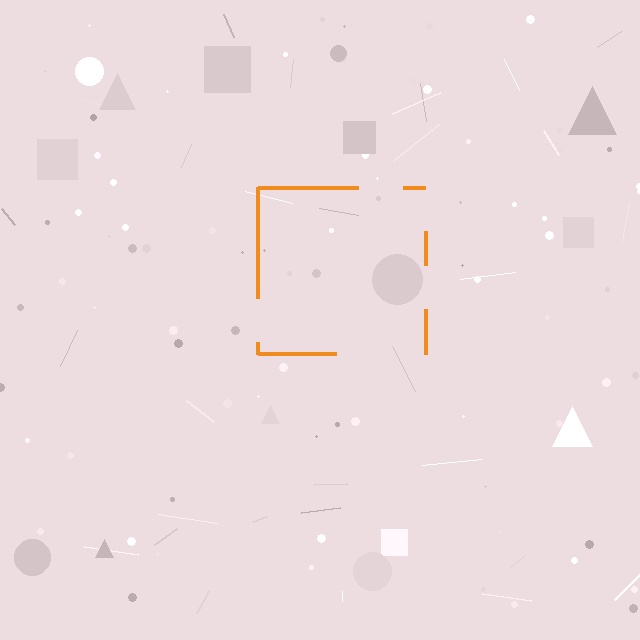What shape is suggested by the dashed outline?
The dashed outline suggests a square.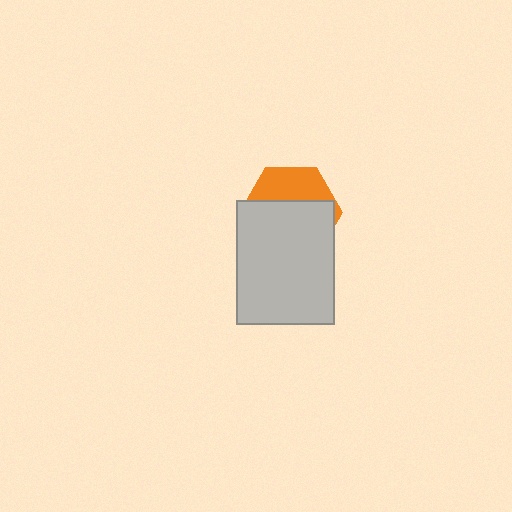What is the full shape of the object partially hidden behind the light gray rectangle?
The partially hidden object is an orange hexagon.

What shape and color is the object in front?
The object in front is a light gray rectangle.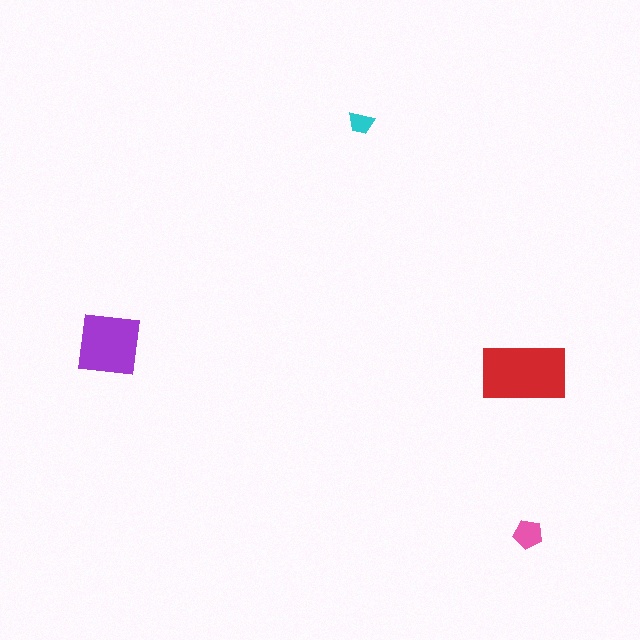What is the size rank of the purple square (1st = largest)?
2nd.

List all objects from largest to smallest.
The red rectangle, the purple square, the pink pentagon, the cyan trapezoid.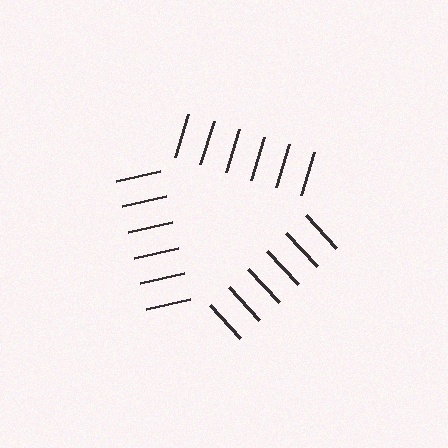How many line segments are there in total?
18 — 6 along each of the 3 edges.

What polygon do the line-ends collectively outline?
An illusory triangle — the line segments terminate on its edges but no continuous stroke is drawn.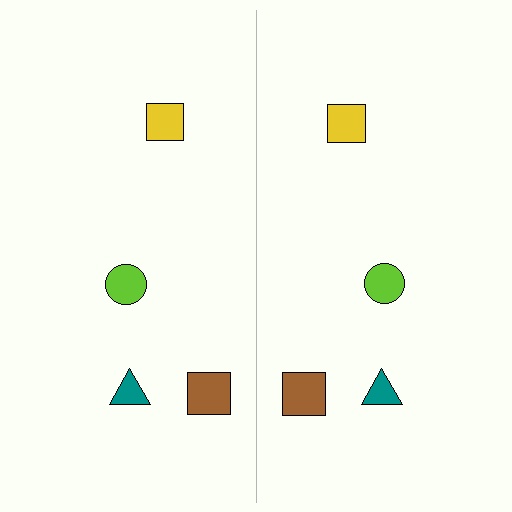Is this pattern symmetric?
Yes, this pattern has bilateral (reflection) symmetry.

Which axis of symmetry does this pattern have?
The pattern has a vertical axis of symmetry running through the center of the image.